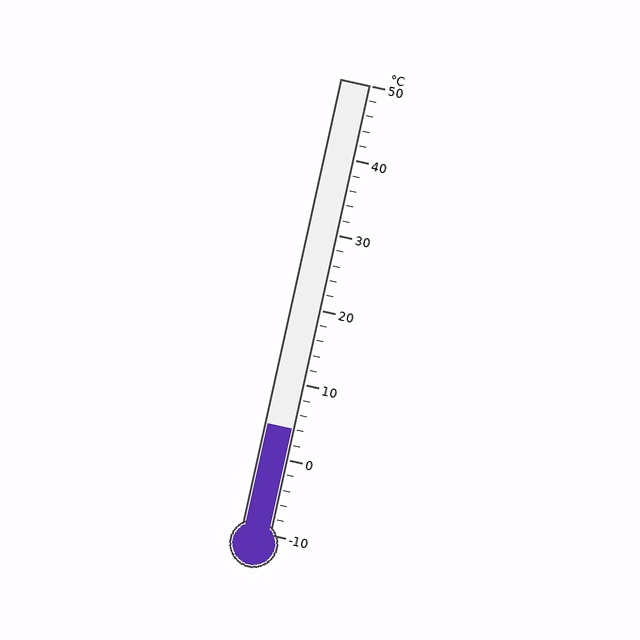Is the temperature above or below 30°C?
The temperature is below 30°C.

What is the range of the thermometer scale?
The thermometer scale ranges from -10°C to 50°C.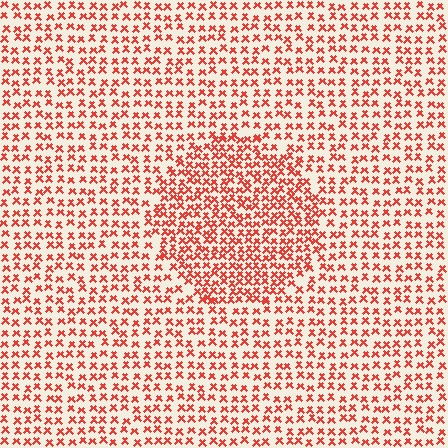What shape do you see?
I see a circle.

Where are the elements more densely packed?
The elements are more densely packed inside the circle boundary.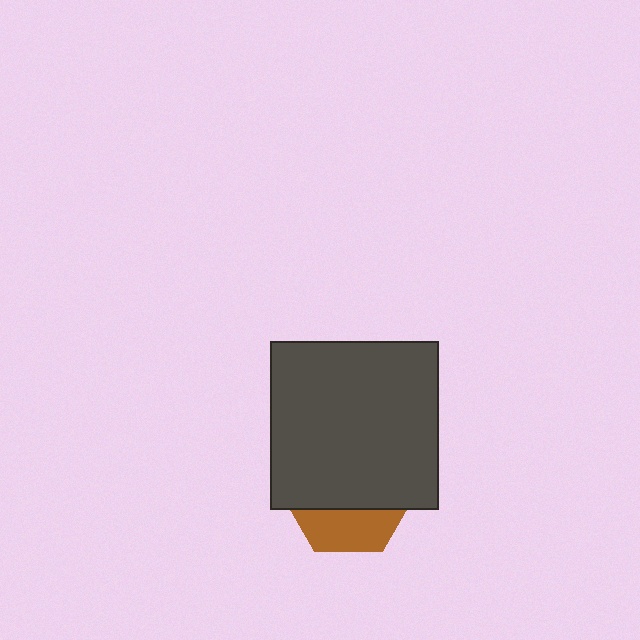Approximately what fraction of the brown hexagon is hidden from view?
Roughly 68% of the brown hexagon is hidden behind the dark gray square.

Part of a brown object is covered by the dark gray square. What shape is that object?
It is a hexagon.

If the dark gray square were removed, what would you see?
You would see the complete brown hexagon.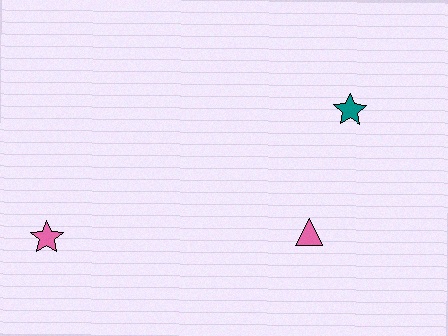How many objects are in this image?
There are 3 objects.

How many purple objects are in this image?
There are no purple objects.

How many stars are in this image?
There are 2 stars.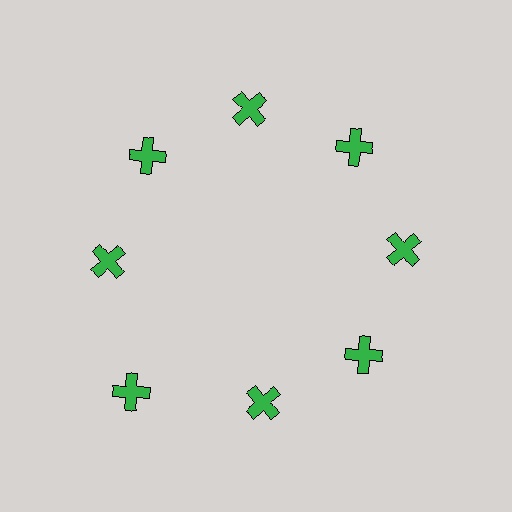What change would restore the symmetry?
The symmetry would be restored by moving it inward, back onto the ring so that all 8 crosses sit at equal angles and equal distance from the center.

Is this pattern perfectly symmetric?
No. The 8 green crosses are arranged in a ring, but one element near the 8 o'clock position is pushed outward from the center, breaking the 8-fold rotational symmetry.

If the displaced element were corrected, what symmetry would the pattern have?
It would have 8-fold rotational symmetry — the pattern would map onto itself every 45 degrees.